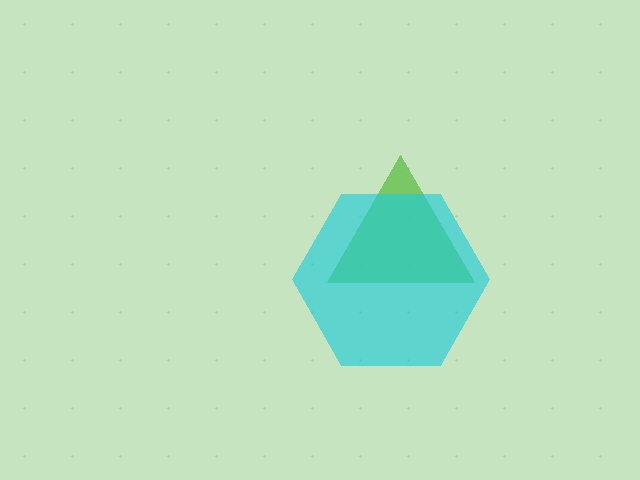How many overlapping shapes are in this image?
There are 2 overlapping shapes in the image.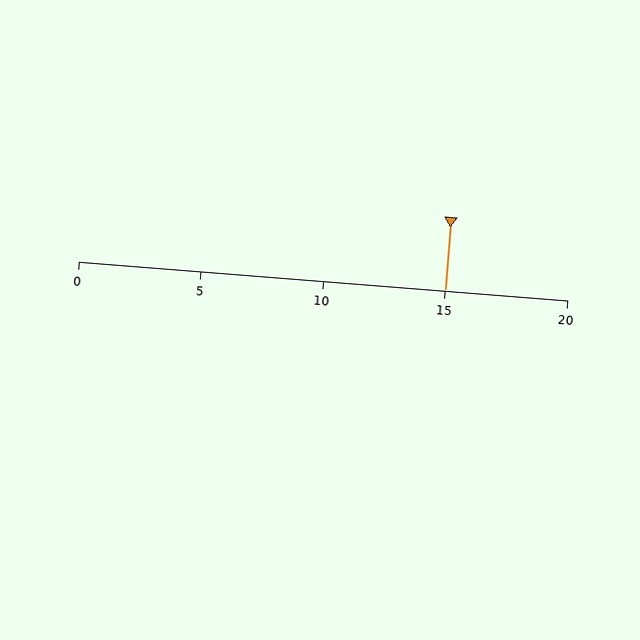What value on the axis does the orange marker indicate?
The marker indicates approximately 15.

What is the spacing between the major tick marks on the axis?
The major ticks are spaced 5 apart.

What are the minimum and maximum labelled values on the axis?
The axis runs from 0 to 20.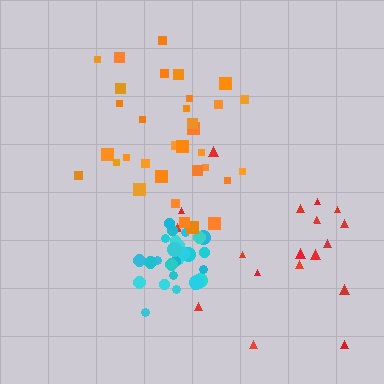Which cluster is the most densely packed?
Cyan.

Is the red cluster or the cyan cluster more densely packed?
Cyan.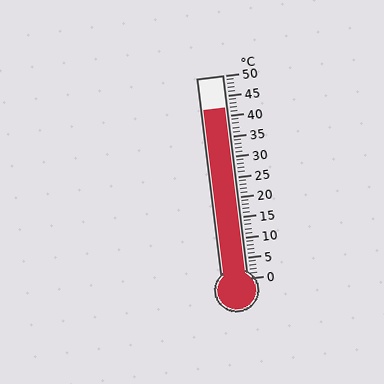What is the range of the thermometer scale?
The thermometer scale ranges from 0°C to 50°C.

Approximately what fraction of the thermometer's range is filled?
The thermometer is filled to approximately 85% of its range.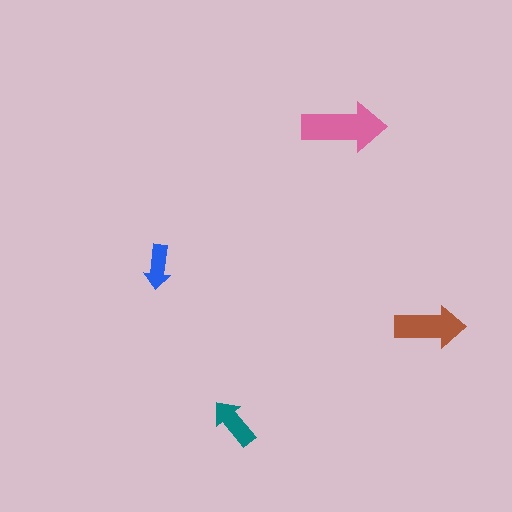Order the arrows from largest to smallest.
the pink one, the brown one, the teal one, the blue one.